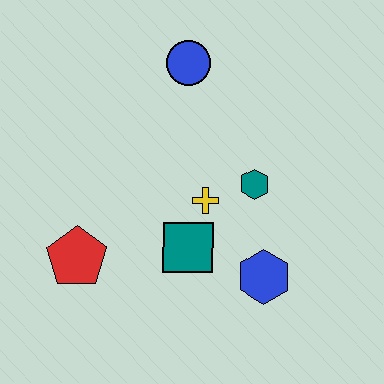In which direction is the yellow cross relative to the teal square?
The yellow cross is above the teal square.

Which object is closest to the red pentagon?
The teal square is closest to the red pentagon.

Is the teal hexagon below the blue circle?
Yes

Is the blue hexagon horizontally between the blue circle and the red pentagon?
No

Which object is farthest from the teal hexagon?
The red pentagon is farthest from the teal hexagon.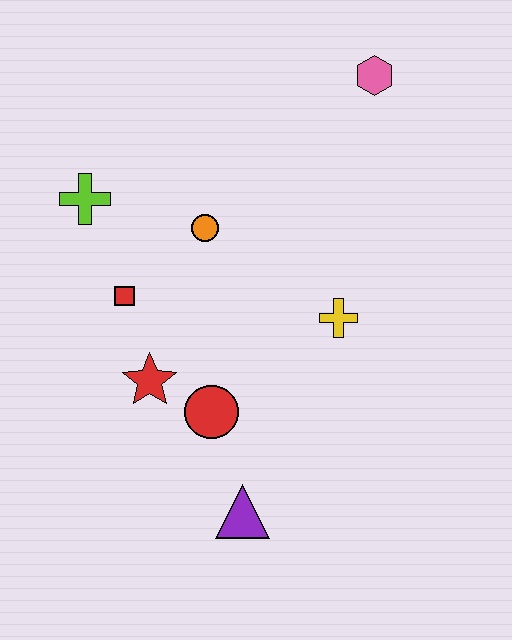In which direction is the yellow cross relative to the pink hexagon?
The yellow cross is below the pink hexagon.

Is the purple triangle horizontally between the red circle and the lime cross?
No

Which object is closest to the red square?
The red star is closest to the red square.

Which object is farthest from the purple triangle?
The pink hexagon is farthest from the purple triangle.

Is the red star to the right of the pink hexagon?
No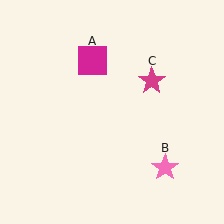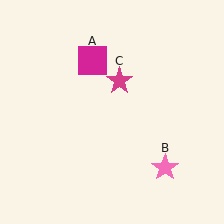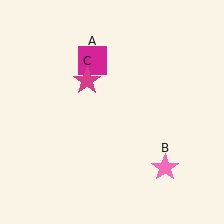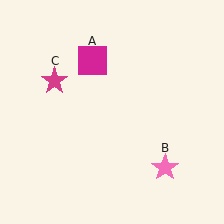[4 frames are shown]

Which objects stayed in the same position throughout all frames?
Magenta square (object A) and pink star (object B) remained stationary.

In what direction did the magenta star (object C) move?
The magenta star (object C) moved left.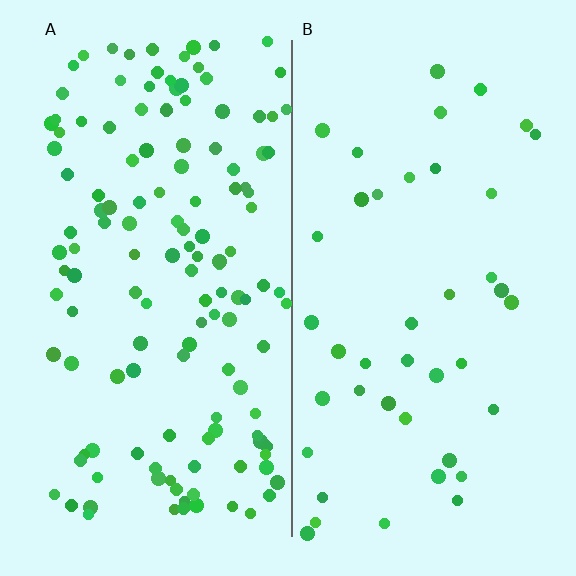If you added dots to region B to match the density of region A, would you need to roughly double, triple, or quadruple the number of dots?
Approximately triple.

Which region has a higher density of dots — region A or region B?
A (the left).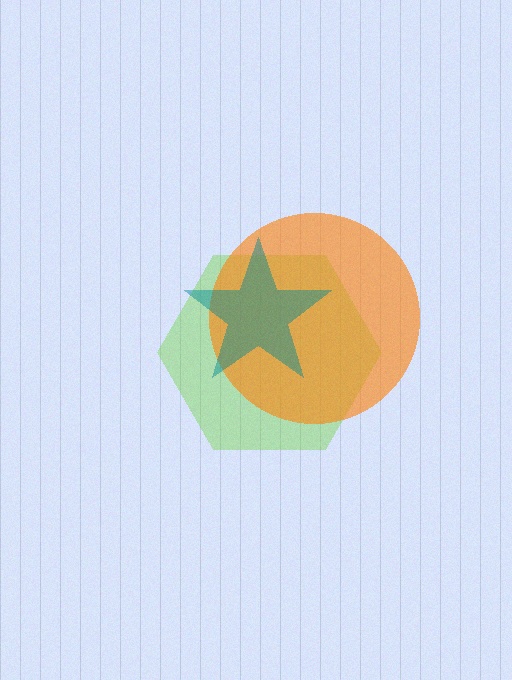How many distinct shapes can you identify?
There are 3 distinct shapes: a lime hexagon, an orange circle, a teal star.